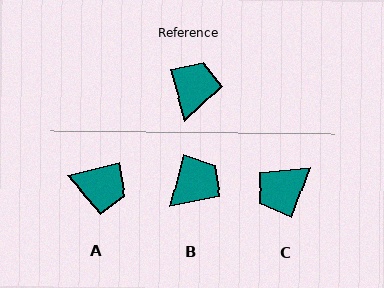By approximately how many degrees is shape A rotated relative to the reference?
Approximately 92 degrees clockwise.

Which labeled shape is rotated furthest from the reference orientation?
C, about 144 degrees away.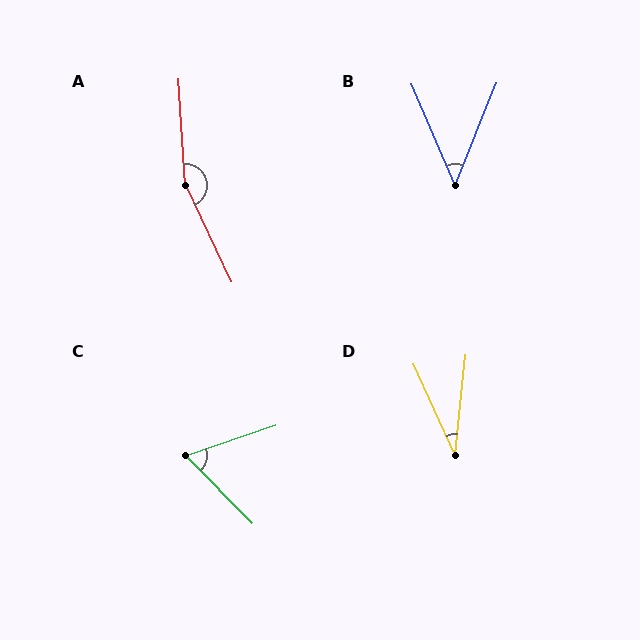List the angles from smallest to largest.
D (30°), B (45°), C (64°), A (158°).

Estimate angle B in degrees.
Approximately 45 degrees.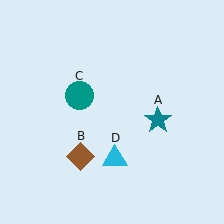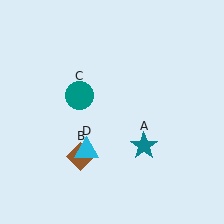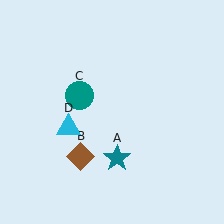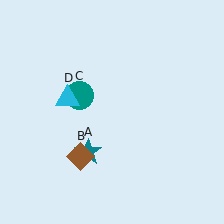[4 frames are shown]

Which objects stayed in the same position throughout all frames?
Brown diamond (object B) and teal circle (object C) remained stationary.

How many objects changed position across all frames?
2 objects changed position: teal star (object A), cyan triangle (object D).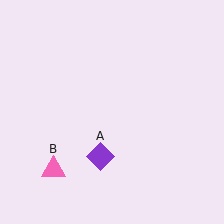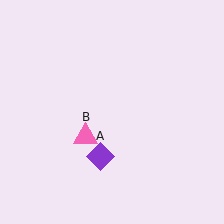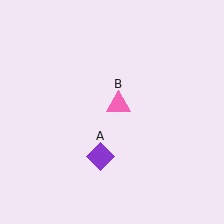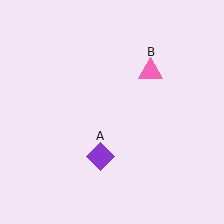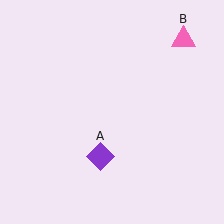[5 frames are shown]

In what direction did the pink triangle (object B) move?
The pink triangle (object B) moved up and to the right.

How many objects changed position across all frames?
1 object changed position: pink triangle (object B).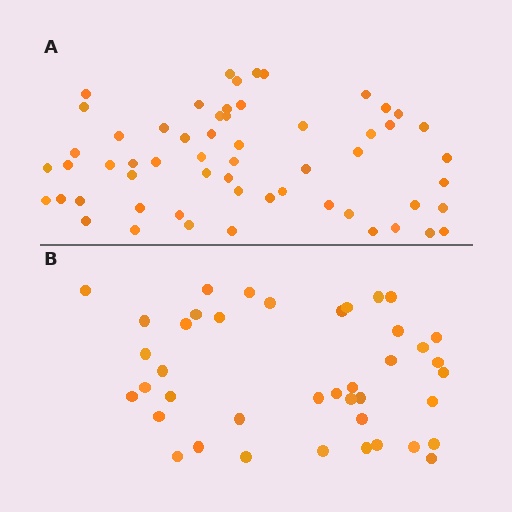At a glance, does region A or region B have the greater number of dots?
Region A (the top region) has more dots.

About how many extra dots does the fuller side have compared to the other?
Region A has approximately 15 more dots than region B.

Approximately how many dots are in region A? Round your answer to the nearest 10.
About 60 dots. (The exact count is 58, which rounds to 60.)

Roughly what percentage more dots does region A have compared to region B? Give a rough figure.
About 40% more.